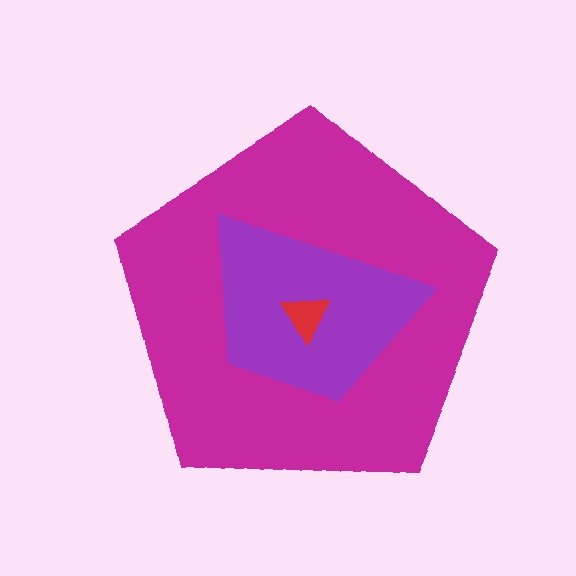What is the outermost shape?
The magenta pentagon.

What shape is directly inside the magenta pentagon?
The purple trapezoid.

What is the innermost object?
The red triangle.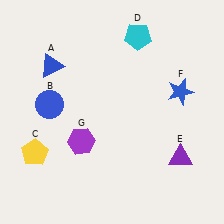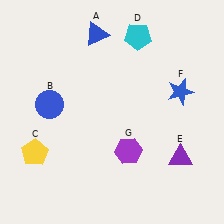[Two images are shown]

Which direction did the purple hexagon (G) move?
The purple hexagon (G) moved right.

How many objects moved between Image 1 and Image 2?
2 objects moved between the two images.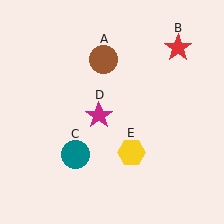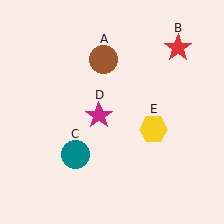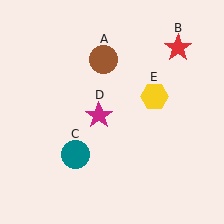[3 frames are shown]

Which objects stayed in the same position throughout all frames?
Brown circle (object A) and red star (object B) and teal circle (object C) and magenta star (object D) remained stationary.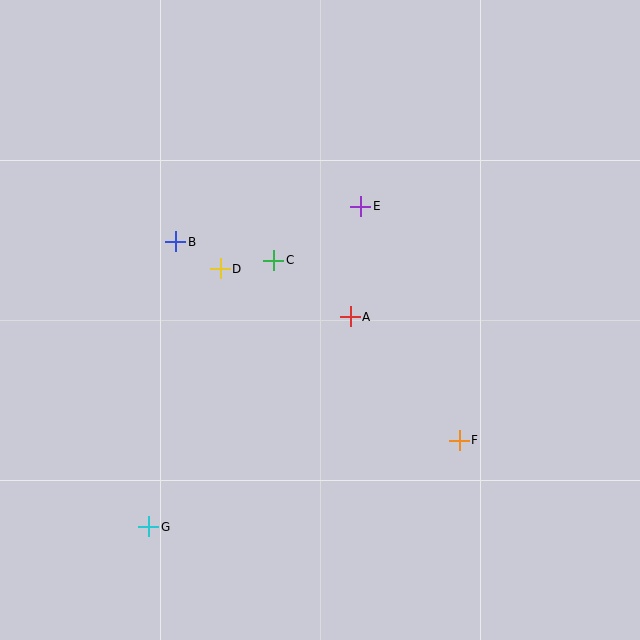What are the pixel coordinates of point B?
Point B is at (176, 242).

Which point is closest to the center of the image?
Point A at (350, 317) is closest to the center.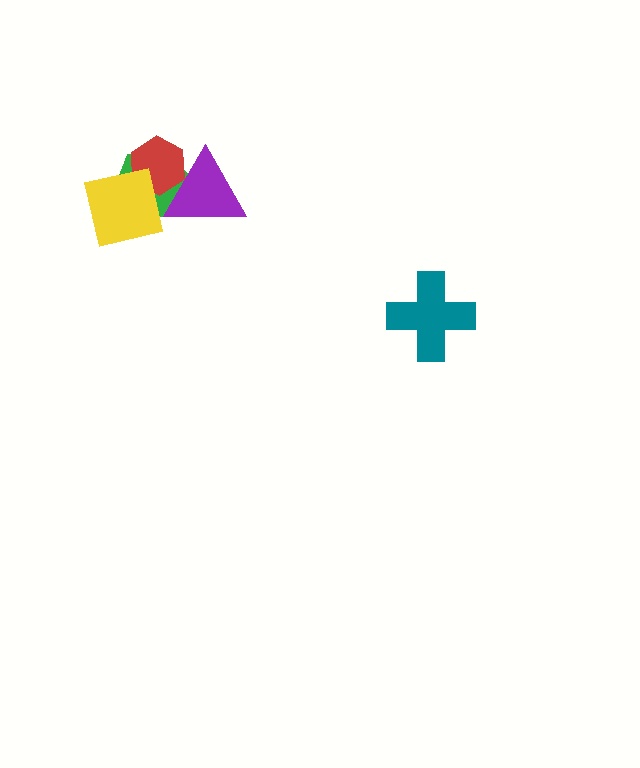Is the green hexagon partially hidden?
Yes, it is partially covered by another shape.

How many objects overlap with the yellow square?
2 objects overlap with the yellow square.